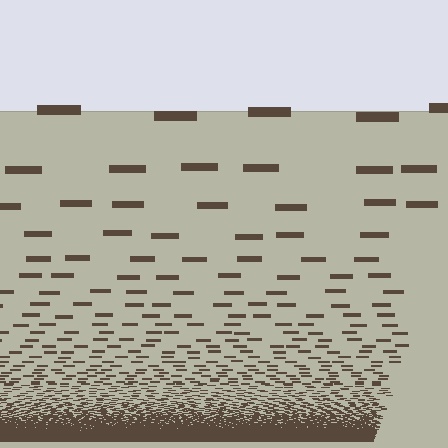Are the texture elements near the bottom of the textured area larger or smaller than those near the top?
Smaller. The gradient is inverted — elements near the bottom are smaller and denser.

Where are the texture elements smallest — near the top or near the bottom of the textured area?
Near the bottom.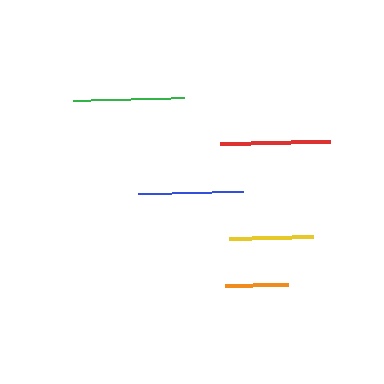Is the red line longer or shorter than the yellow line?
The red line is longer than the yellow line.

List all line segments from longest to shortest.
From longest to shortest: green, red, blue, yellow, orange.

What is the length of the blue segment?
The blue segment is approximately 105 pixels long.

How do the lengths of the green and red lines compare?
The green and red lines are approximately the same length.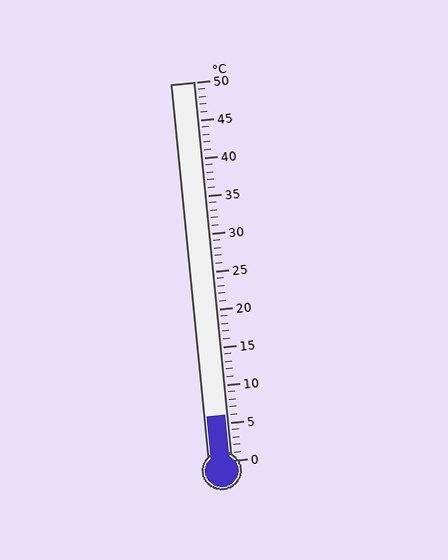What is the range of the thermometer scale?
The thermometer scale ranges from 0°C to 50°C.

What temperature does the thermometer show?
The thermometer shows approximately 6°C.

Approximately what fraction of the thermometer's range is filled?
The thermometer is filled to approximately 10% of its range.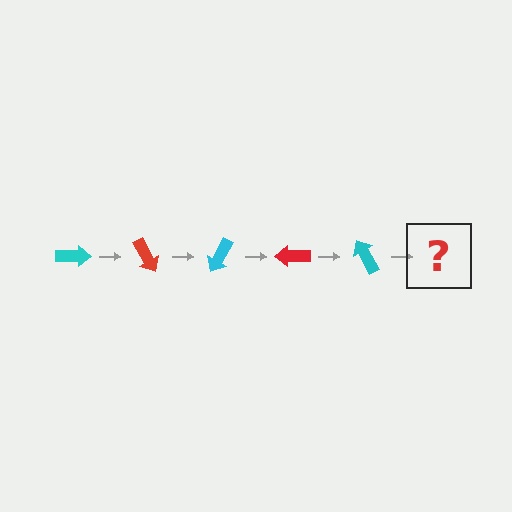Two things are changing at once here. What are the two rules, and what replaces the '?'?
The two rules are that it rotates 60 degrees each step and the color cycles through cyan and red. The '?' should be a red arrow, rotated 300 degrees from the start.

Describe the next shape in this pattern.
It should be a red arrow, rotated 300 degrees from the start.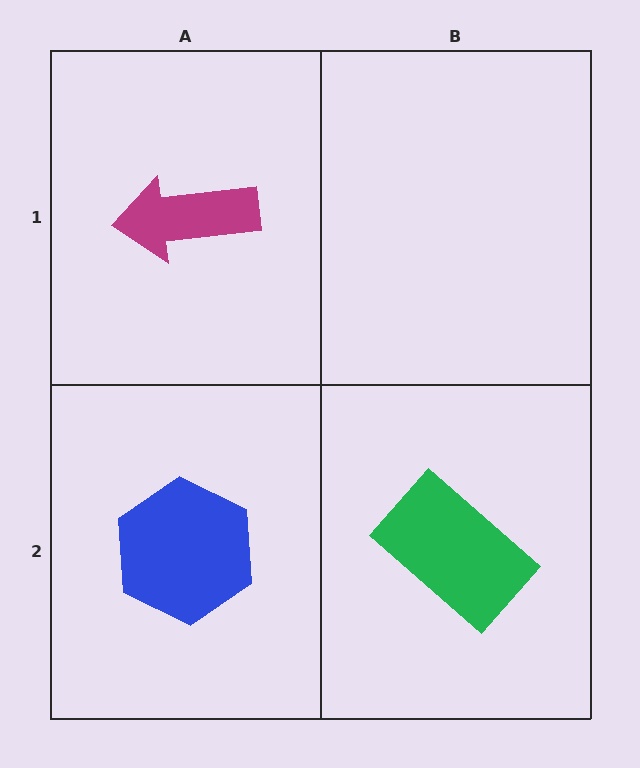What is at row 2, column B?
A green rectangle.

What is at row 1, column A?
A magenta arrow.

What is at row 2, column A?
A blue hexagon.